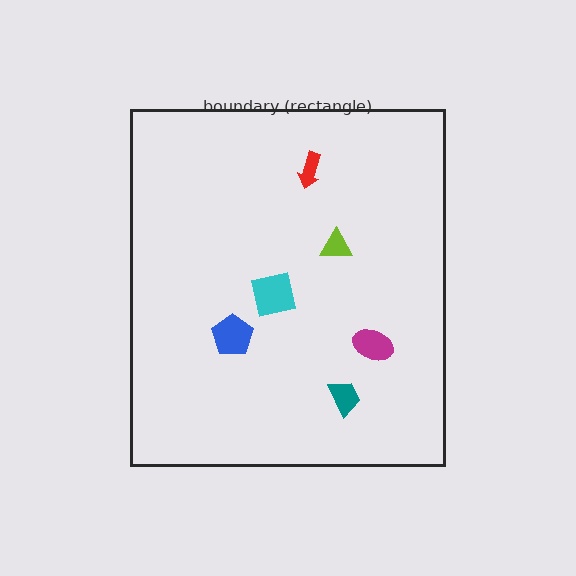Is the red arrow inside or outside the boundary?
Inside.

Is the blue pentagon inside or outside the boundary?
Inside.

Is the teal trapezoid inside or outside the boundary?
Inside.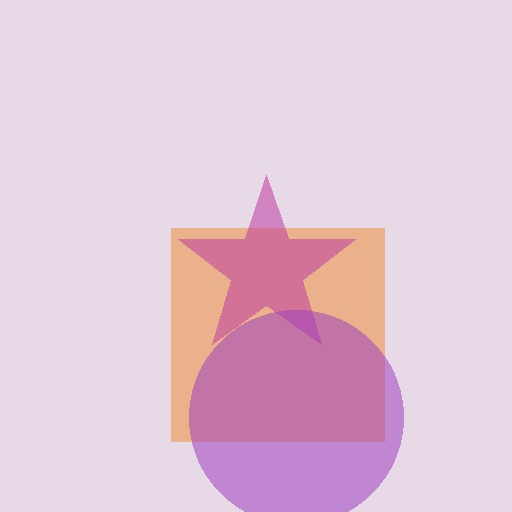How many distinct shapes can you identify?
There are 3 distinct shapes: an orange square, a magenta star, a purple circle.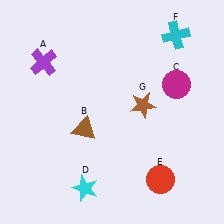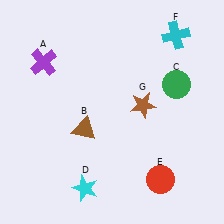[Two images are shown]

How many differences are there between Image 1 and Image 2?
There is 1 difference between the two images.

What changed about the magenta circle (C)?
In Image 1, C is magenta. In Image 2, it changed to green.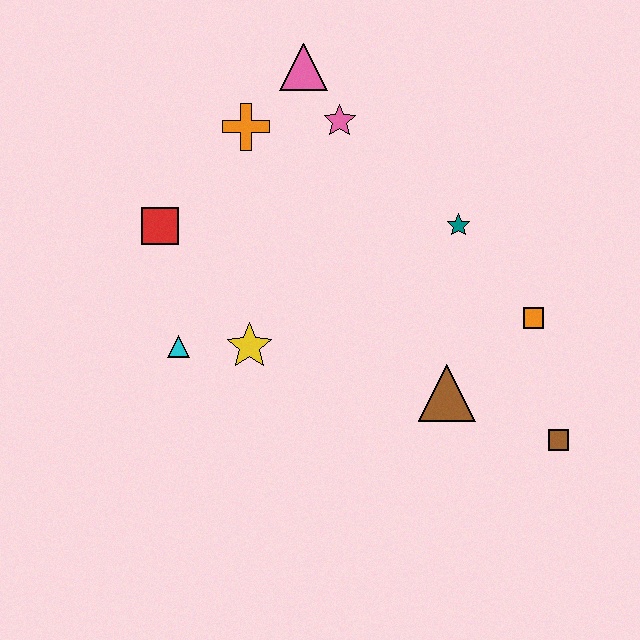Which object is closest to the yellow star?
The cyan triangle is closest to the yellow star.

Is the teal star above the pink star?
No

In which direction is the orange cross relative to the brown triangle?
The orange cross is above the brown triangle.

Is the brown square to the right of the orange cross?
Yes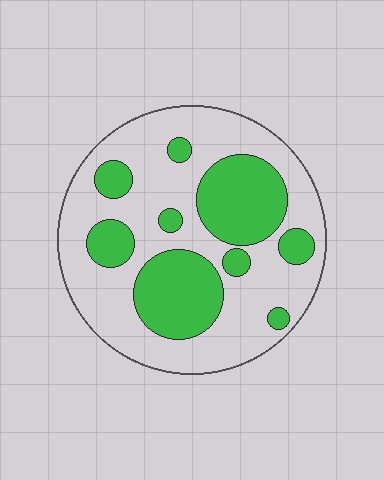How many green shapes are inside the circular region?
9.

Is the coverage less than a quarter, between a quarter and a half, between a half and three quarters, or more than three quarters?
Between a quarter and a half.